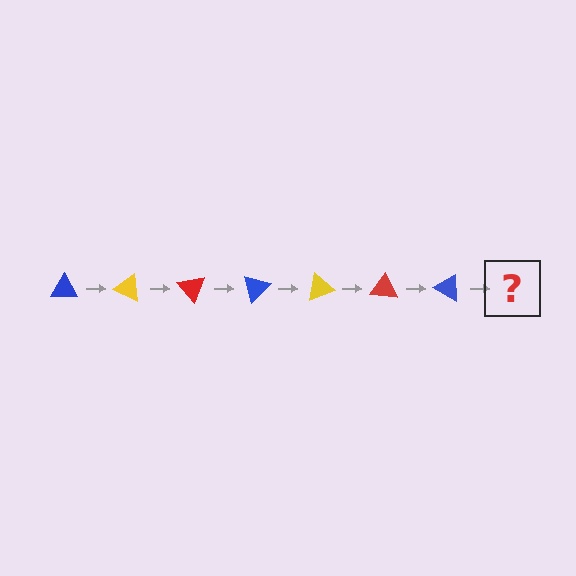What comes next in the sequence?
The next element should be a yellow triangle, rotated 175 degrees from the start.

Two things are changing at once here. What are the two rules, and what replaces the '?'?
The two rules are that it rotates 25 degrees each step and the color cycles through blue, yellow, and red. The '?' should be a yellow triangle, rotated 175 degrees from the start.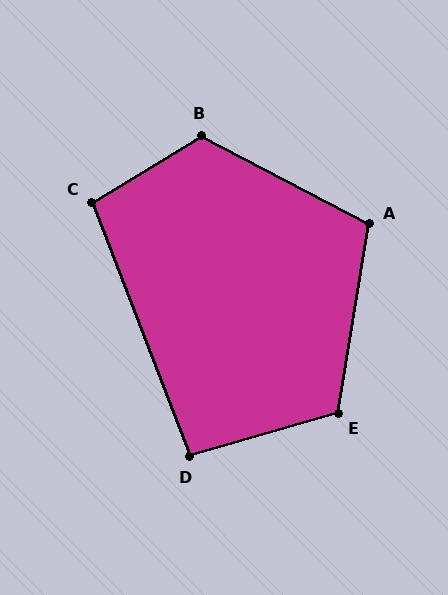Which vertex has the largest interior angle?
B, at approximately 121 degrees.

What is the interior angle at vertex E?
Approximately 115 degrees (obtuse).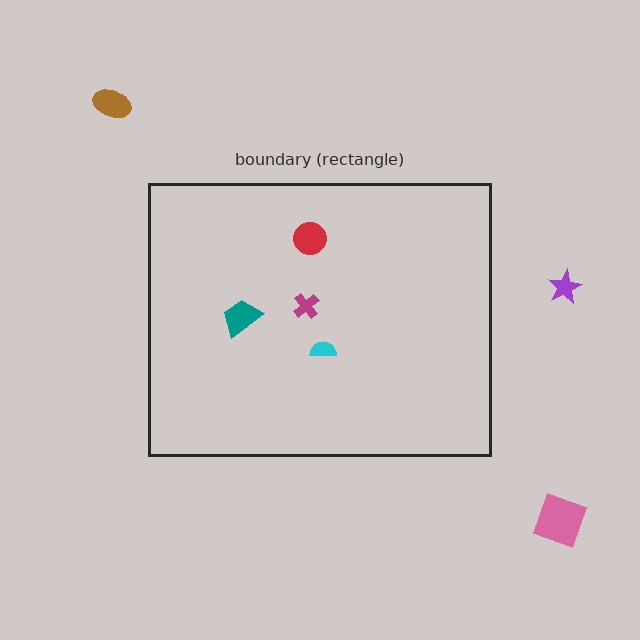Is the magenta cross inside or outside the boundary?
Inside.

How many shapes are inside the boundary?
4 inside, 3 outside.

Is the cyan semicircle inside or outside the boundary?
Inside.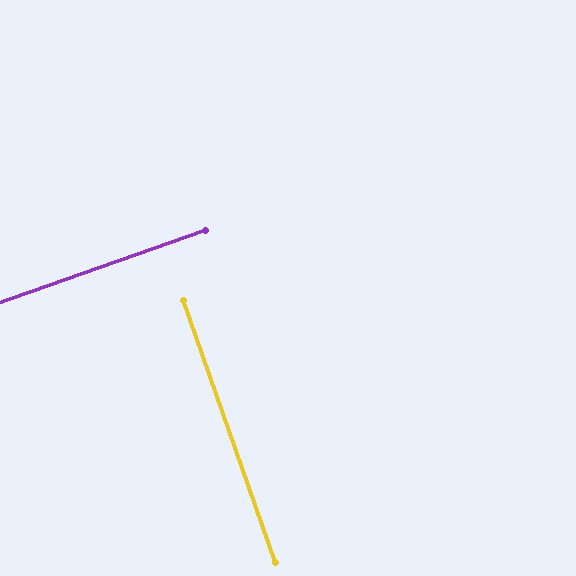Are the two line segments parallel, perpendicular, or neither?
Perpendicular — they meet at approximately 90°.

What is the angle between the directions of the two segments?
Approximately 90 degrees.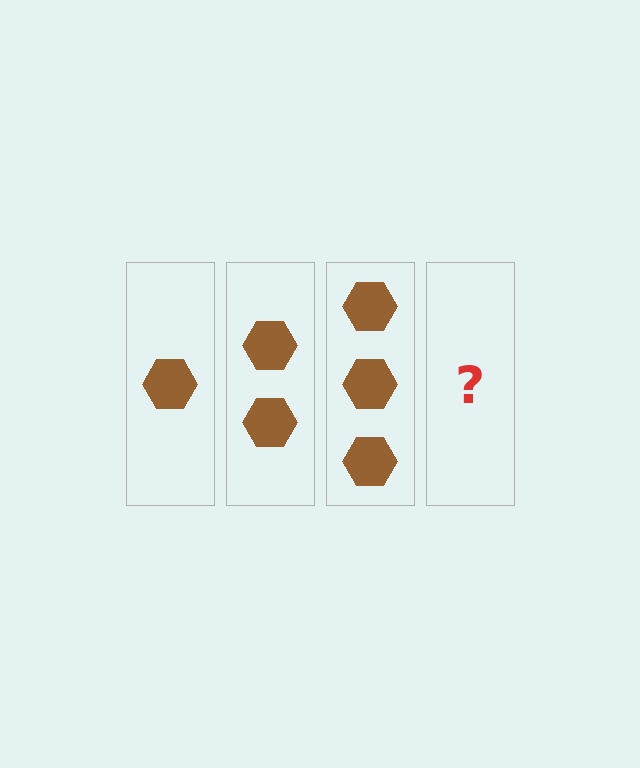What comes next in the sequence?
The next element should be 4 hexagons.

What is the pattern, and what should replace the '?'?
The pattern is that each step adds one more hexagon. The '?' should be 4 hexagons.